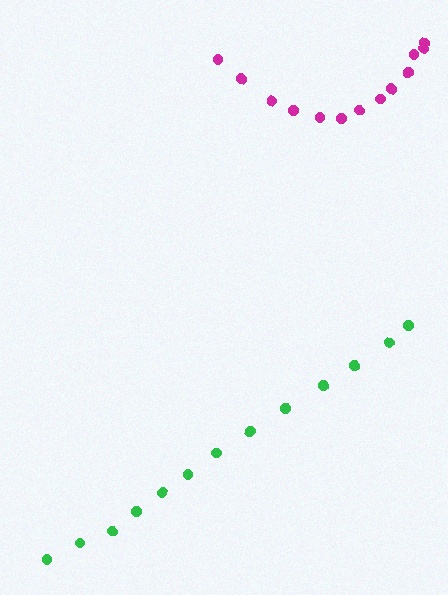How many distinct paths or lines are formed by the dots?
There are 2 distinct paths.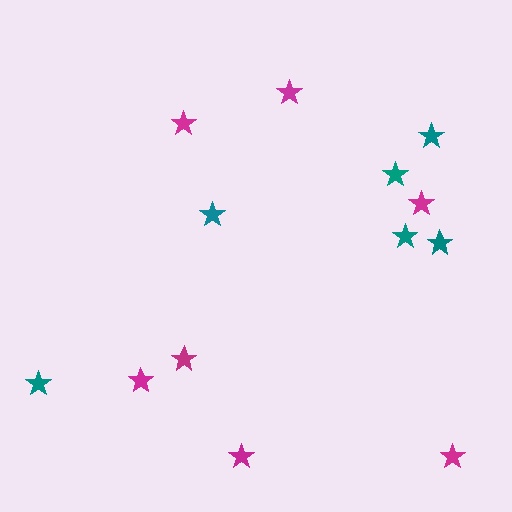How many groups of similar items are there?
There are 2 groups: one group of teal stars (6) and one group of magenta stars (7).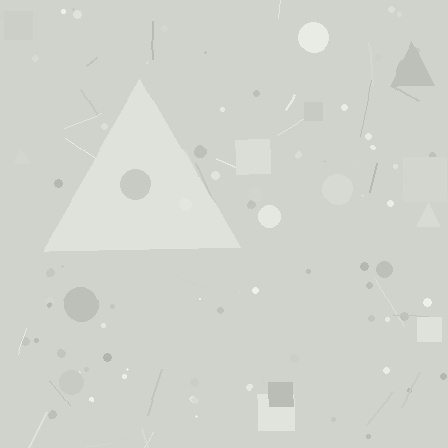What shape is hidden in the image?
A triangle is hidden in the image.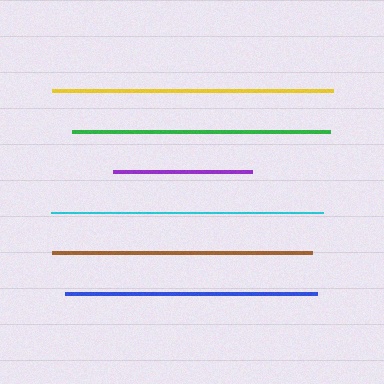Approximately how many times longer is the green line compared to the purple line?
The green line is approximately 1.9 times the length of the purple line.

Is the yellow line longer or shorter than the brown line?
The yellow line is longer than the brown line.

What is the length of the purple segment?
The purple segment is approximately 139 pixels long.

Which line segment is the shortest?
The purple line is the shortest at approximately 139 pixels.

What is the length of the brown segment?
The brown segment is approximately 260 pixels long.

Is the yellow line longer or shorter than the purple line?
The yellow line is longer than the purple line.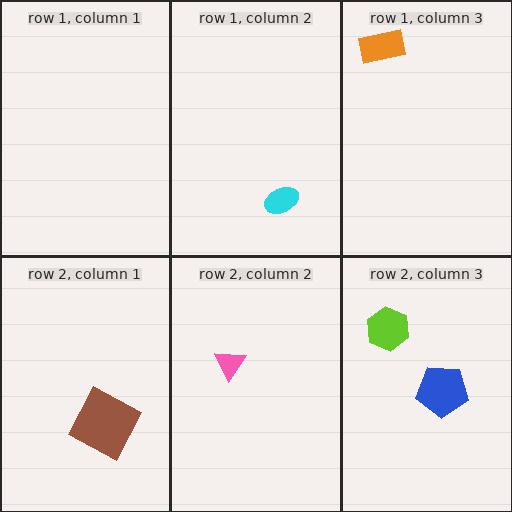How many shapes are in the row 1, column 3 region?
1.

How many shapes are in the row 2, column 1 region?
1.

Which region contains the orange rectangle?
The row 1, column 3 region.